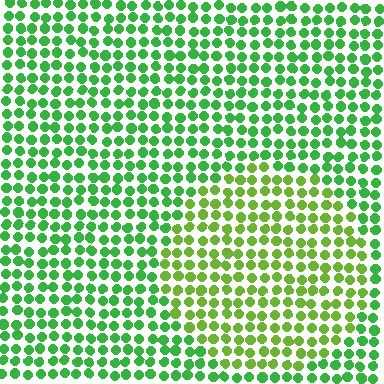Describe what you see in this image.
The image is filled with small green elements in a uniform arrangement. A circle-shaped region is visible where the elements are tinted to a slightly different hue, forming a subtle color boundary.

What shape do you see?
I see a circle.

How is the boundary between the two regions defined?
The boundary is defined purely by a slight shift in hue (about 33 degrees). Spacing, size, and orientation are identical on both sides.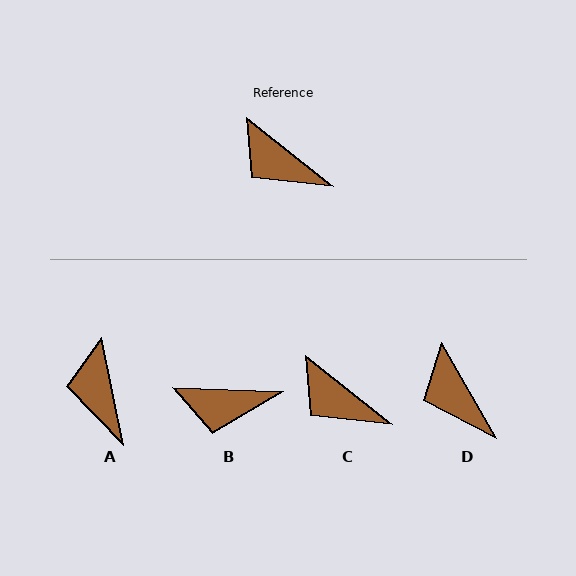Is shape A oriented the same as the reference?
No, it is off by about 40 degrees.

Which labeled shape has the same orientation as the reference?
C.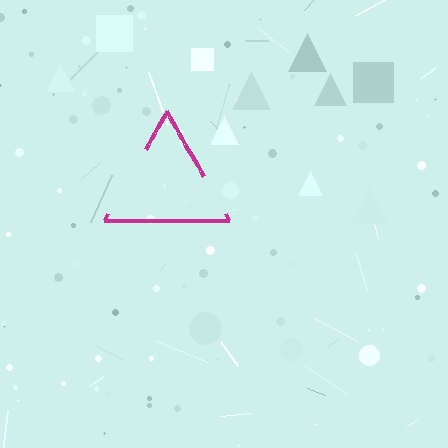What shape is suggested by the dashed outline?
The dashed outline suggests a triangle.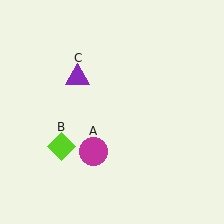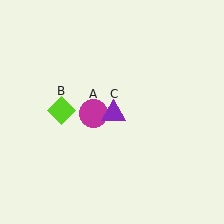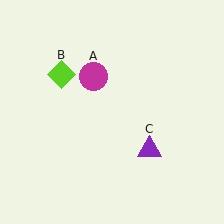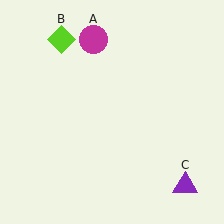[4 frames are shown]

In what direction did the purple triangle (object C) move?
The purple triangle (object C) moved down and to the right.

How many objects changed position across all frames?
3 objects changed position: magenta circle (object A), lime diamond (object B), purple triangle (object C).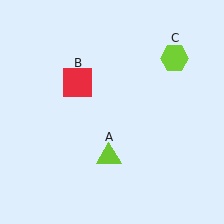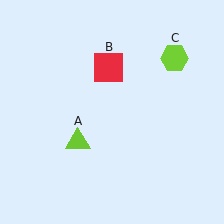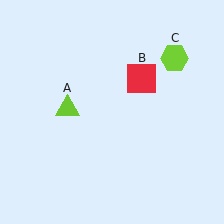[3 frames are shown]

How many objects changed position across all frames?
2 objects changed position: lime triangle (object A), red square (object B).